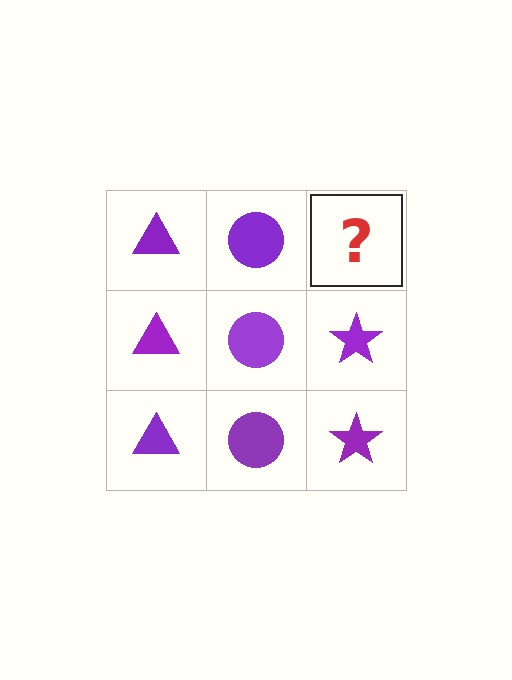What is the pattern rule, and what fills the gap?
The rule is that each column has a consistent shape. The gap should be filled with a purple star.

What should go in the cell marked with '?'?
The missing cell should contain a purple star.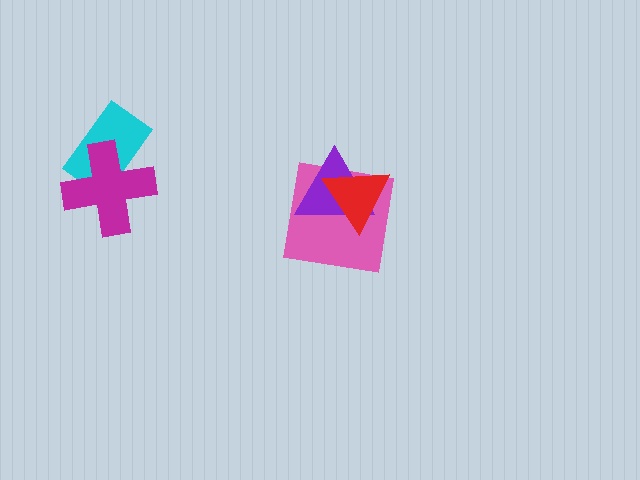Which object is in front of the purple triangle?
The red triangle is in front of the purple triangle.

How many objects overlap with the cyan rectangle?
1 object overlaps with the cyan rectangle.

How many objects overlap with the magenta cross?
1 object overlaps with the magenta cross.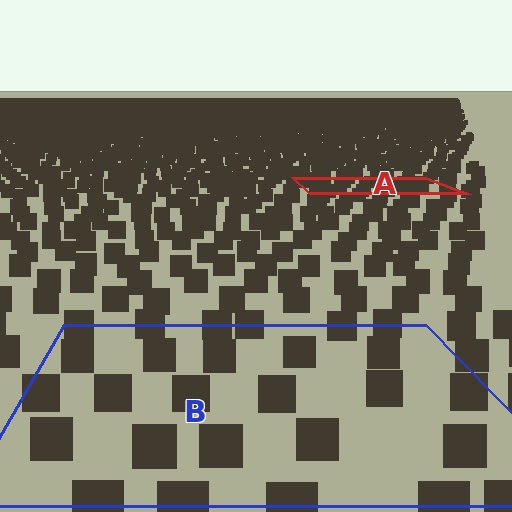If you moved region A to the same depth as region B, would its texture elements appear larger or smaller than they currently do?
They would appear larger. At a closer depth, the same texture elements are projected at a bigger on-screen size.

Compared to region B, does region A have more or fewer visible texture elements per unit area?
Region A has more texture elements per unit area — they are packed more densely because it is farther away.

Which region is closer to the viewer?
Region B is closer. The texture elements there are larger and more spread out.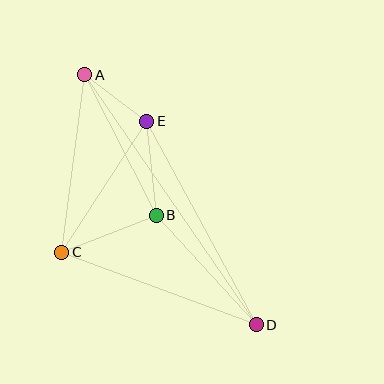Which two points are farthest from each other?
Points A and D are farthest from each other.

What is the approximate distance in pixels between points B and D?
The distance between B and D is approximately 148 pixels.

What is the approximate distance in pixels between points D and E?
The distance between D and E is approximately 231 pixels.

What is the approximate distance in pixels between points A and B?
The distance between A and B is approximately 158 pixels.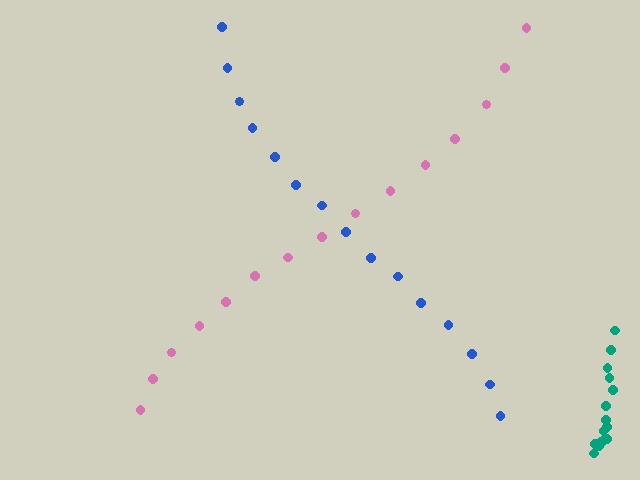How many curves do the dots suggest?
There are 3 distinct paths.